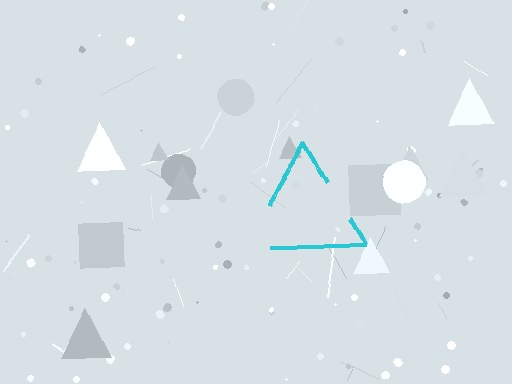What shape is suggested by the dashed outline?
The dashed outline suggests a triangle.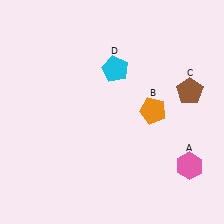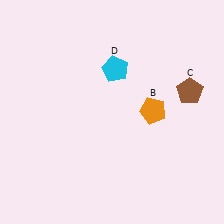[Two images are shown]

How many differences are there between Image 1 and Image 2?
There is 1 difference between the two images.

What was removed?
The pink hexagon (A) was removed in Image 2.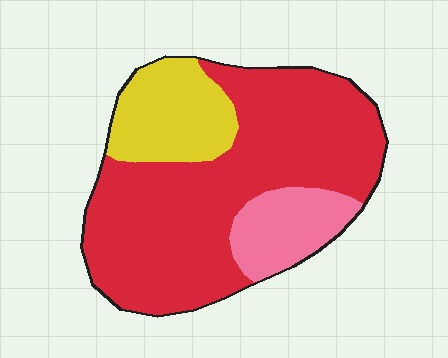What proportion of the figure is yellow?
Yellow takes up about one fifth (1/5) of the figure.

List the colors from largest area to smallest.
From largest to smallest: red, yellow, pink.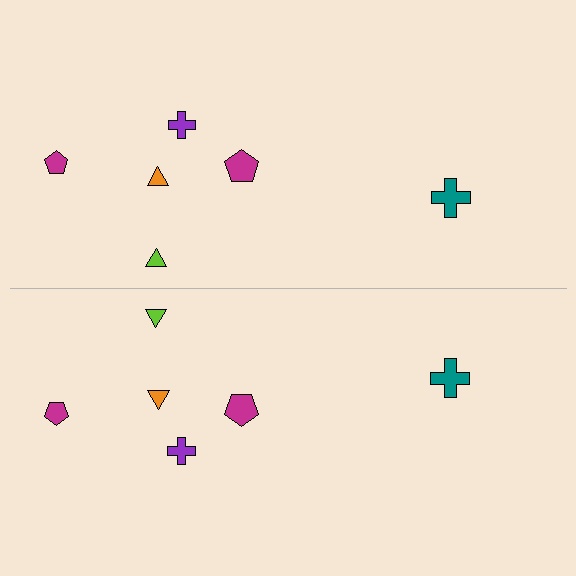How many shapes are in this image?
There are 12 shapes in this image.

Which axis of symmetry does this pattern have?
The pattern has a horizontal axis of symmetry running through the center of the image.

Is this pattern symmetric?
Yes, this pattern has bilateral (reflection) symmetry.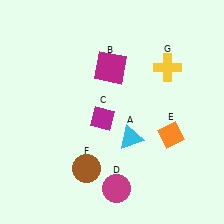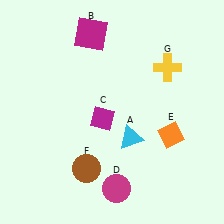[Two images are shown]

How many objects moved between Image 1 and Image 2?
1 object moved between the two images.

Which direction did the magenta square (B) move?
The magenta square (B) moved up.